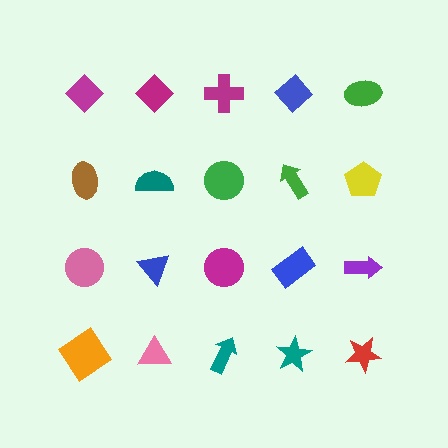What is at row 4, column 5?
A red star.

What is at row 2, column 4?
A green arrow.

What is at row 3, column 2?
A blue triangle.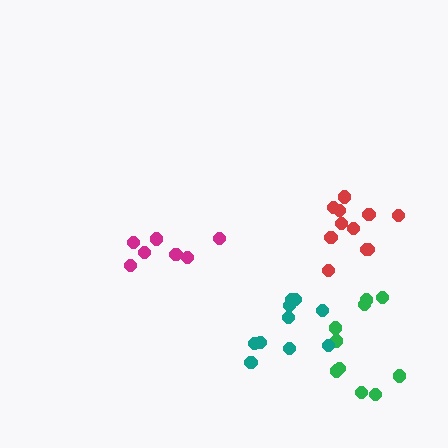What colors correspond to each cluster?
The clusters are colored: red, magenta, green, teal.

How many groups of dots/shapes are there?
There are 4 groups.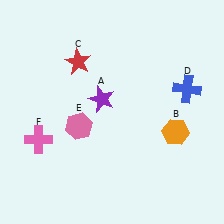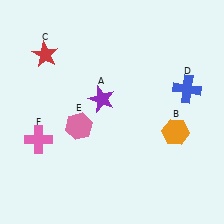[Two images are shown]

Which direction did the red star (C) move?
The red star (C) moved left.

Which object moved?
The red star (C) moved left.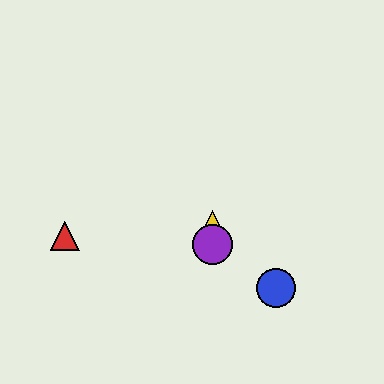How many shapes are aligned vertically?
3 shapes (the green circle, the yellow triangle, the purple circle) are aligned vertically.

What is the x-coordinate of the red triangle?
The red triangle is at x≈65.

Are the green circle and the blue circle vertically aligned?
No, the green circle is at x≈213 and the blue circle is at x≈276.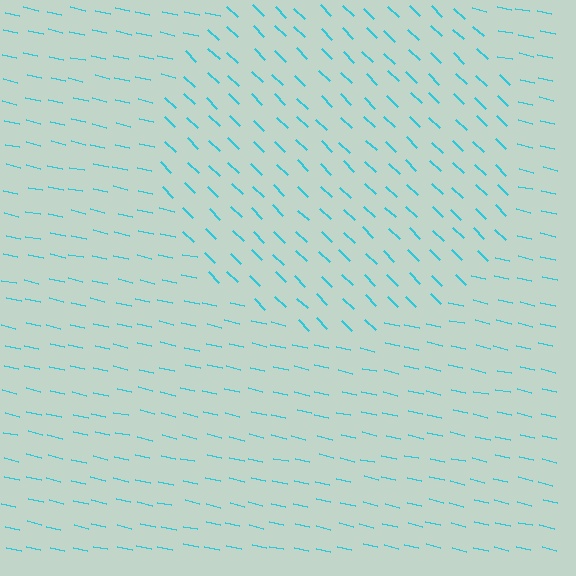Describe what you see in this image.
The image is filled with small cyan line segments. A circle region in the image has lines oriented differently from the surrounding lines, creating a visible texture boundary.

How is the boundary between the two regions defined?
The boundary is defined purely by a change in line orientation (approximately 32 degrees difference). All lines are the same color and thickness.